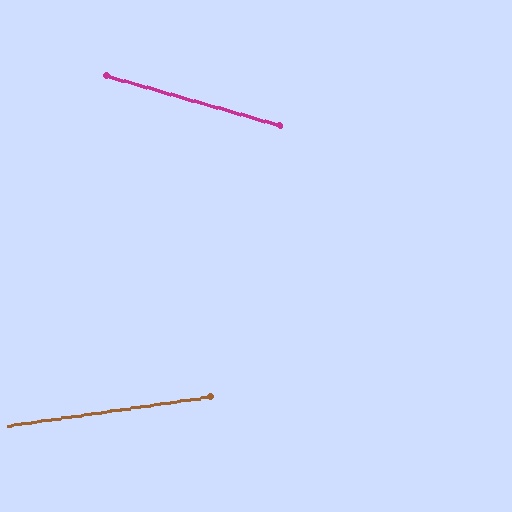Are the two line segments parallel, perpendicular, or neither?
Neither parallel nor perpendicular — they differ by about 24°.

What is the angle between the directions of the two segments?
Approximately 24 degrees.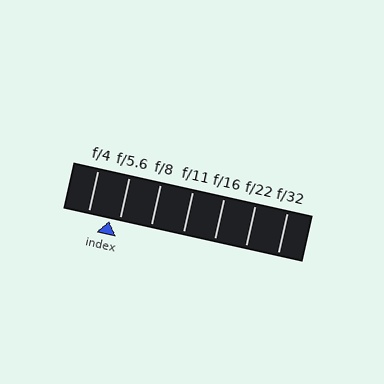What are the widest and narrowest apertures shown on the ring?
The widest aperture shown is f/4 and the narrowest is f/32.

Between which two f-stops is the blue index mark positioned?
The index mark is between f/4 and f/5.6.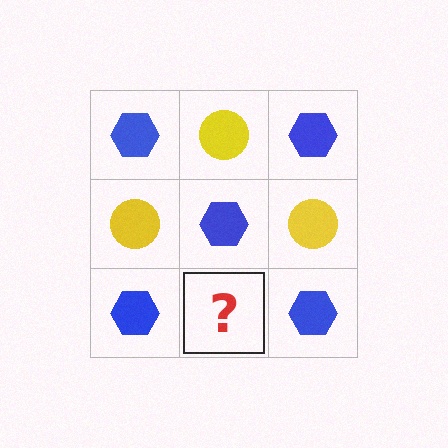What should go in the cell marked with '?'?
The missing cell should contain a yellow circle.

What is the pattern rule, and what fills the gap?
The rule is that it alternates blue hexagon and yellow circle in a checkerboard pattern. The gap should be filled with a yellow circle.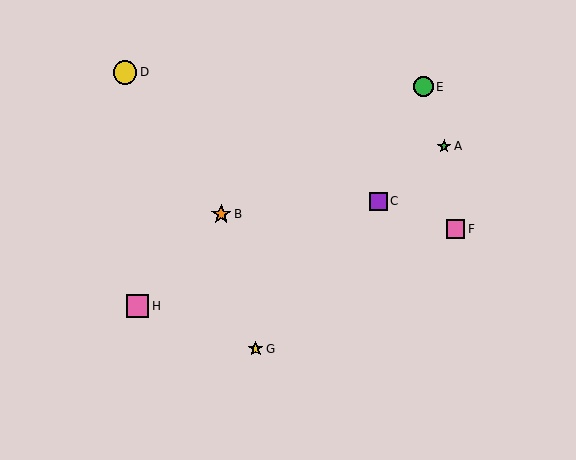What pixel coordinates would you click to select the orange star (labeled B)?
Click at (221, 214) to select the orange star B.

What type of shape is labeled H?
Shape H is a pink square.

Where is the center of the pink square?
The center of the pink square is at (456, 229).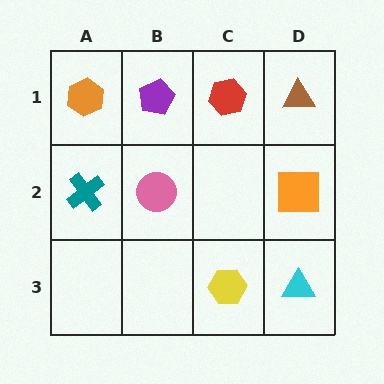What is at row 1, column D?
A brown triangle.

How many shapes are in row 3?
2 shapes.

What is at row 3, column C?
A yellow hexagon.